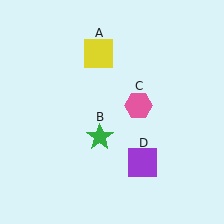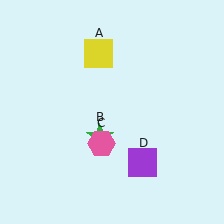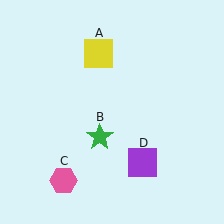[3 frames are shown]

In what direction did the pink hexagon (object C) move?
The pink hexagon (object C) moved down and to the left.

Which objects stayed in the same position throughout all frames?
Yellow square (object A) and green star (object B) and purple square (object D) remained stationary.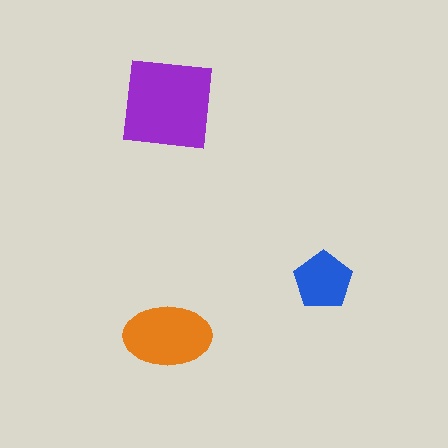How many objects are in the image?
There are 3 objects in the image.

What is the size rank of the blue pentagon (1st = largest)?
3rd.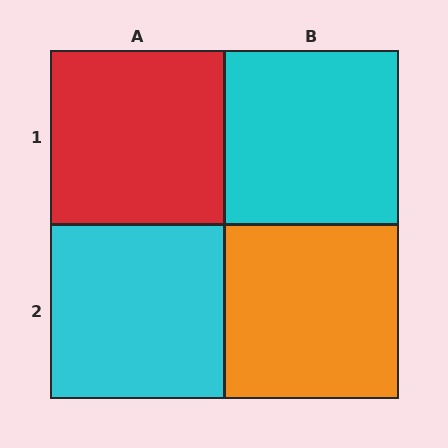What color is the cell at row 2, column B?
Orange.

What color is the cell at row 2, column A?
Cyan.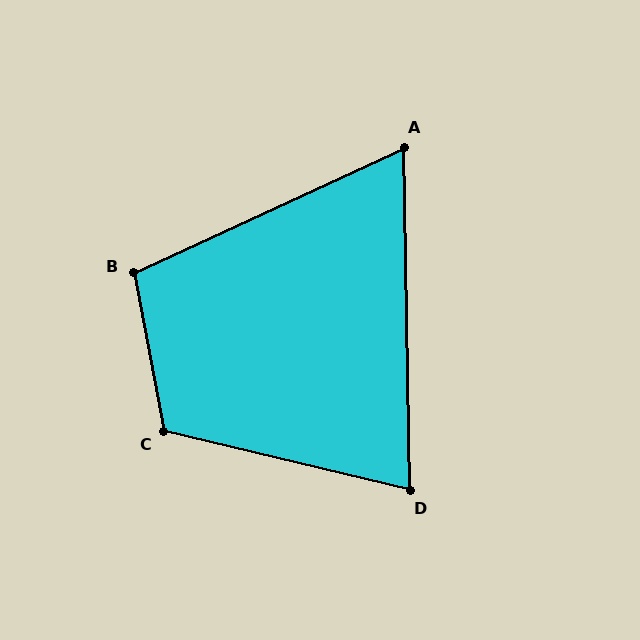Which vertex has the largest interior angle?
C, at approximately 114 degrees.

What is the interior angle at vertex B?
Approximately 104 degrees (obtuse).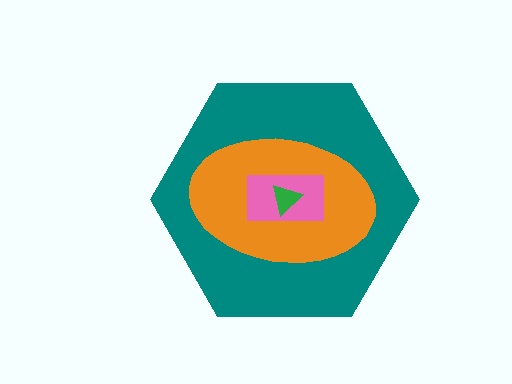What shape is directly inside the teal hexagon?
The orange ellipse.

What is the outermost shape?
The teal hexagon.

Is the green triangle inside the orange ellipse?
Yes.